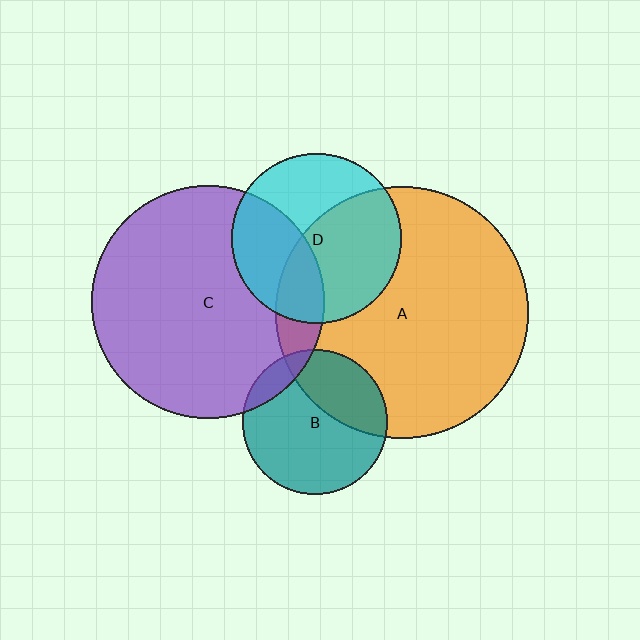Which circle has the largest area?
Circle A (orange).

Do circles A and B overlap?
Yes.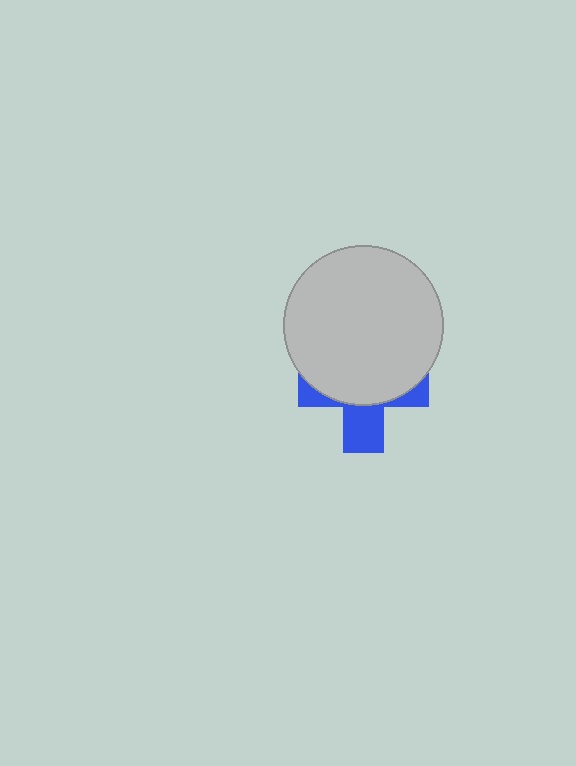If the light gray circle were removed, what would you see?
You would see the complete blue cross.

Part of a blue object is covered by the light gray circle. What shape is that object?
It is a cross.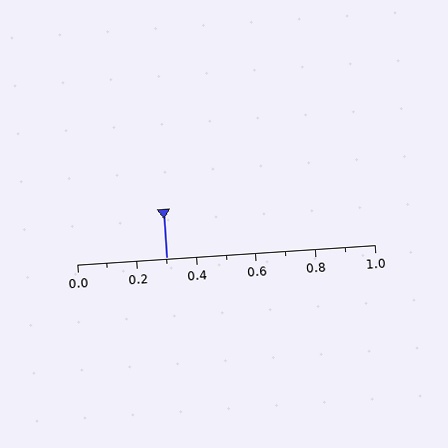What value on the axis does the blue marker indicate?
The marker indicates approximately 0.3.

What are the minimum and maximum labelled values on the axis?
The axis runs from 0.0 to 1.0.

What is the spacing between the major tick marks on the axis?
The major ticks are spaced 0.2 apart.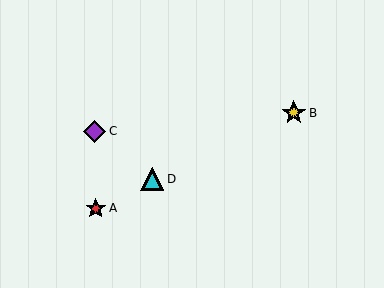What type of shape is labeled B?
Shape B is a yellow star.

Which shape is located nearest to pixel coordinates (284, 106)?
The yellow star (labeled B) at (294, 113) is nearest to that location.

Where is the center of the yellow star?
The center of the yellow star is at (294, 113).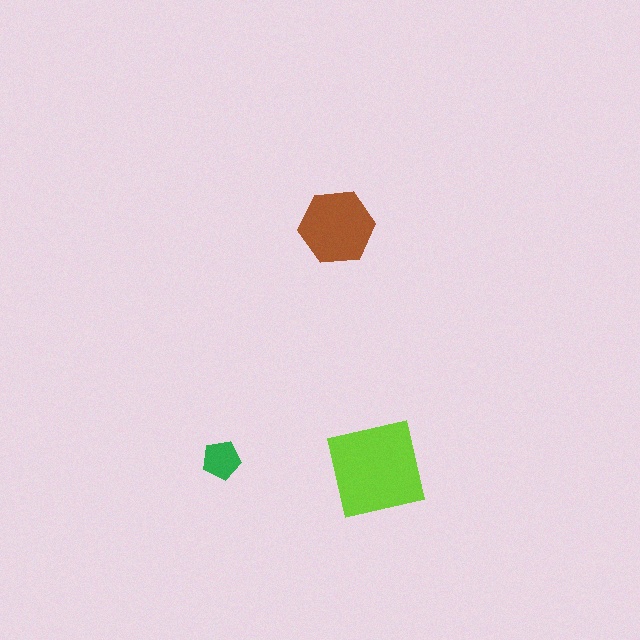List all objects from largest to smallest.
The lime square, the brown hexagon, the green pentagon.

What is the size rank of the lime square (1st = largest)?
1st.